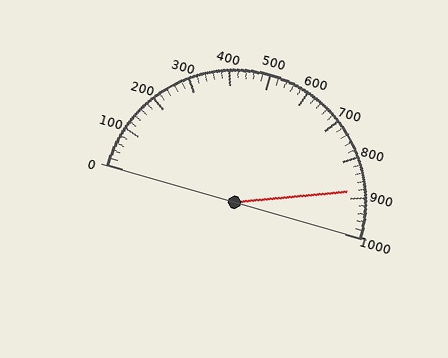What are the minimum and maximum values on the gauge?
The gauge ranges from 0 to 1000.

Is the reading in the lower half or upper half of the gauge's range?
The reading is in the upper half of the range (0 to 1000).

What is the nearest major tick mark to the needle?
The nearest major tick mark is 900.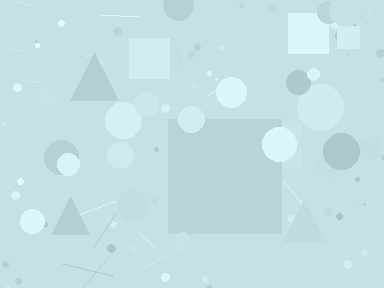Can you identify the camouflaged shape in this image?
The camouflaged shape is a square.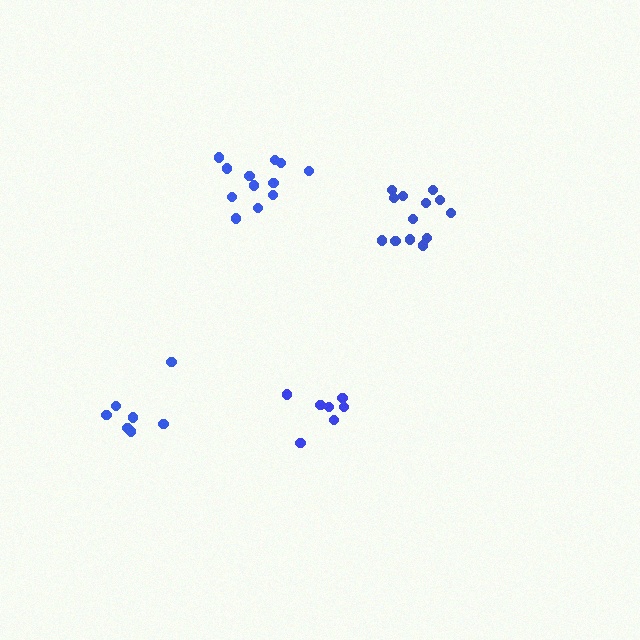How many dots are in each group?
Group 1: 7 dots, Group 2: 12 dots, Group 3: 7 dots, Group 4: 13 dots (39 total).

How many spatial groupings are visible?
There are 4 spatial groupings.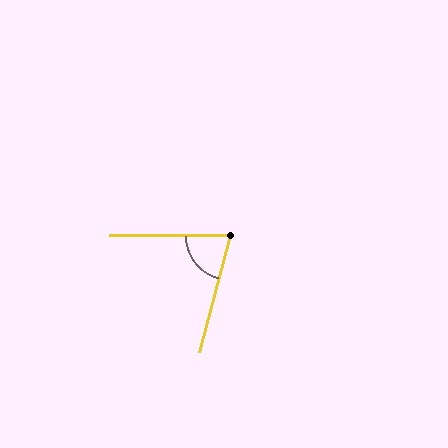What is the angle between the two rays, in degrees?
Approximately 75 degrees.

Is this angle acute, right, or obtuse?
It is acute.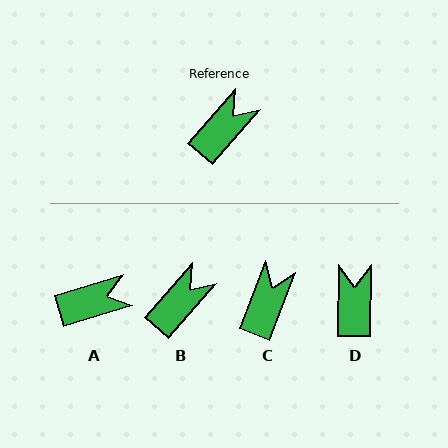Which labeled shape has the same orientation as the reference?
B.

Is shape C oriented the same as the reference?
No, it is off by about 20 degrees.